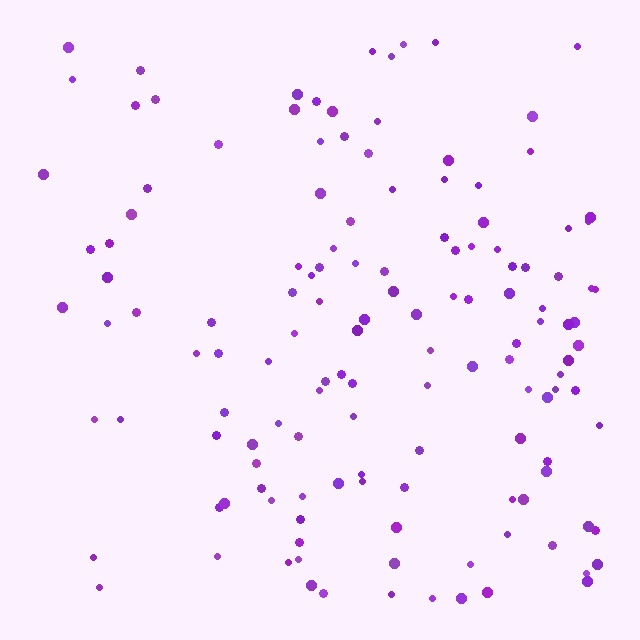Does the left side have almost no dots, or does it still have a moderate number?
Still a moderate number, just noticeably fewer than the right.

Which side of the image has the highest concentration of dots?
The right.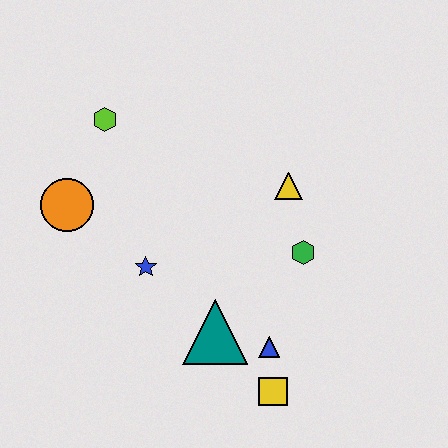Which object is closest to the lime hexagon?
The orange circle is closest to the lime hexagon.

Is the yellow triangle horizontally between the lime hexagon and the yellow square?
No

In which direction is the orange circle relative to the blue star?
The orange circle is to the left of the blue star.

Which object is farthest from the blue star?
The yellow square is farthest from the blue star.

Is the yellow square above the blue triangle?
No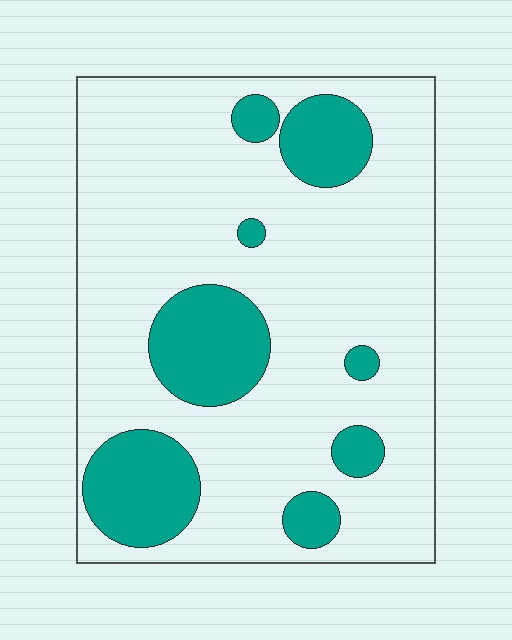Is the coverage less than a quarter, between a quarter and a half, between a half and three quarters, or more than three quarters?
Less than a quarter.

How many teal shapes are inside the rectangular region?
8.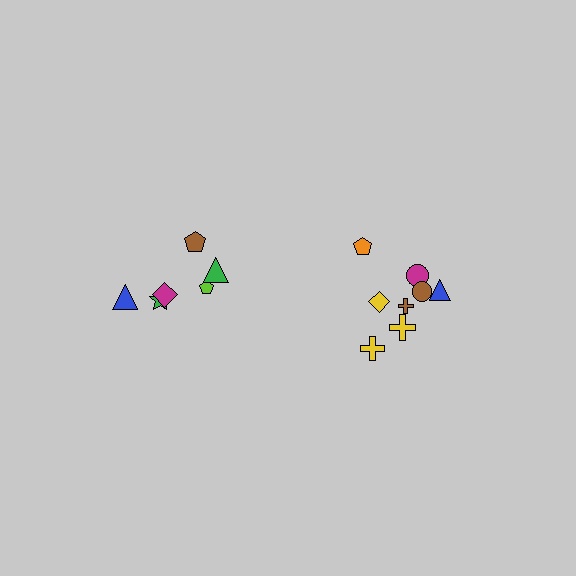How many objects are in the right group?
There are 8 objects.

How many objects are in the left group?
There are 6 objects.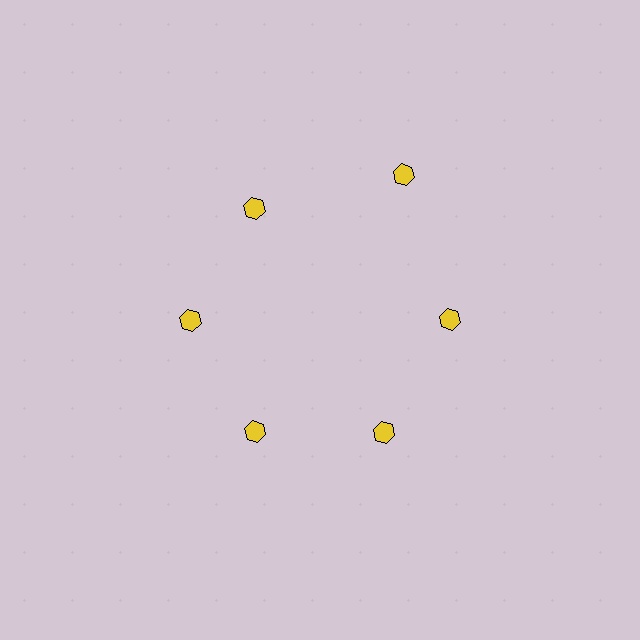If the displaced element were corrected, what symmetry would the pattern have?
It would have 6-fold rotational symmetry — the pattern would map onto itself every 60 degrees.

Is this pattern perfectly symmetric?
No. The 6 yellow hexagons are arranged in a ring, but one element near the 1 o'clock position is pushed outward from the center, breaking the 6-fold rotational symmetry.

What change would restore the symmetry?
The symmetry would be restored by moving it inward, back onto the ring so that all 6 hexagons sit at equal angles and equal distance from the center.